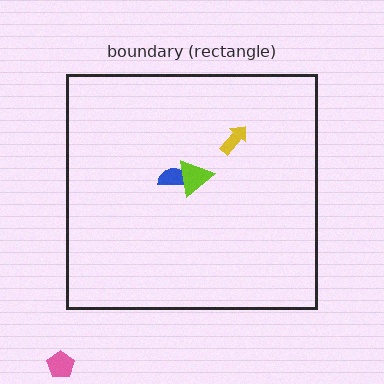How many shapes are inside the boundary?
3 inside, 1 outside.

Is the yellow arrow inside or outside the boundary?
Inside.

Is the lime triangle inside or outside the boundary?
Inside.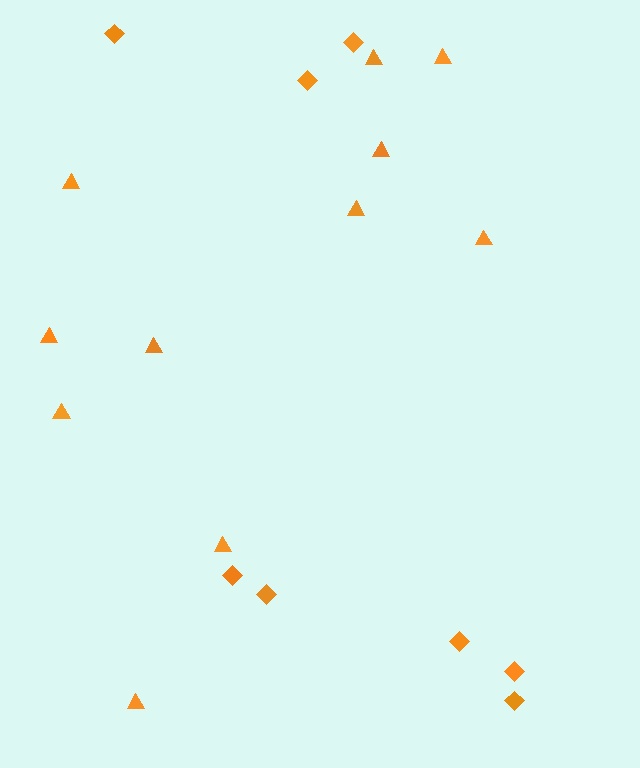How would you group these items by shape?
There are 2 groups: one group of triangles (11) and one group of diamonds (8).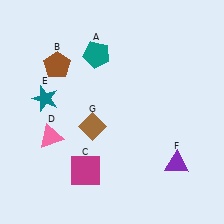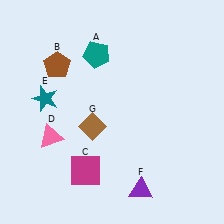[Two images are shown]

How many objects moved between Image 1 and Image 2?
1 object moved between the two images.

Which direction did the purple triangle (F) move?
The purple triangle (F) moved left.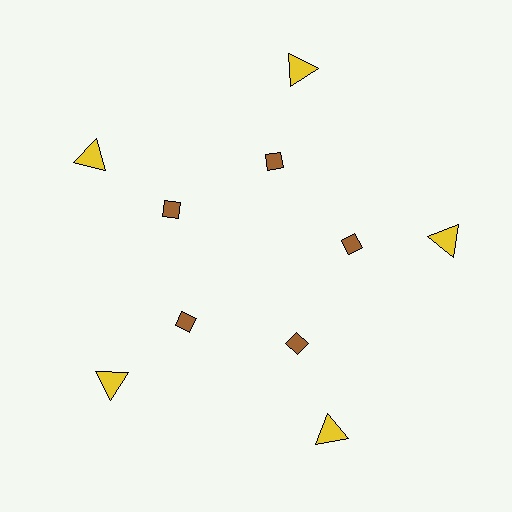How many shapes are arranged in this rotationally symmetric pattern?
There are 10 shapes, arranged in 5 groups of 2.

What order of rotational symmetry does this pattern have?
This pattern has 5-fold rotational symmetry.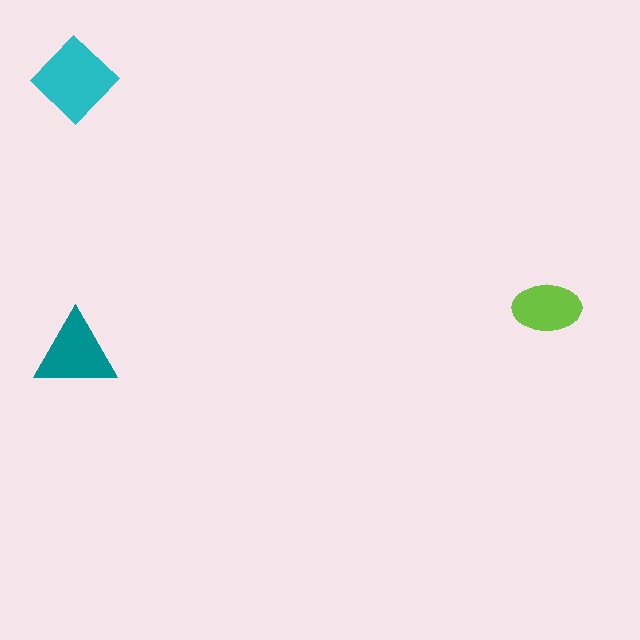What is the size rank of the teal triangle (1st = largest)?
2nd.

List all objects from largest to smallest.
The cyan diamond, the teal triangle, the lime ellipse.